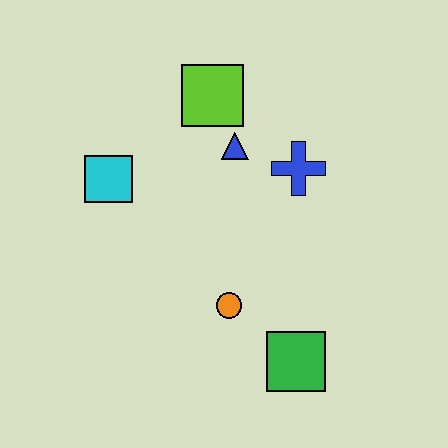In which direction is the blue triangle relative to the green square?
The blue triangle is above the green square.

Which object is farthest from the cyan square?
The green square is farthest from the cyan square.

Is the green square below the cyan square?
Yes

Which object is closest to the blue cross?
The blue triangle is closest to the blue cross.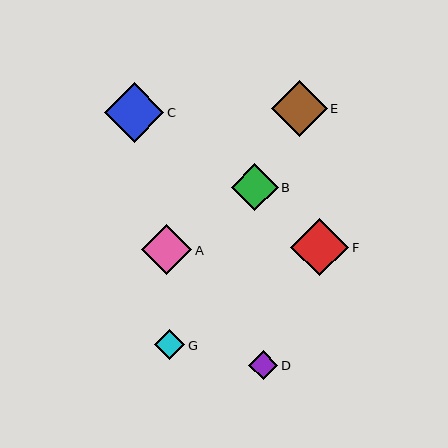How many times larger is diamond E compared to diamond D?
Diamond E is approximately 1.9 times the size of diamond D.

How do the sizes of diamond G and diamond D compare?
Diamond G and diamond D are approximately the same size.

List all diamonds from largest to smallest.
From largest to smallest: C, F, E, A, B, G, D.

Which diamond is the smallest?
Diamond D is the smallest with a size of approximately 29 pixels.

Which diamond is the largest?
Diamond C is the largest with a size of approximately 59 pixels.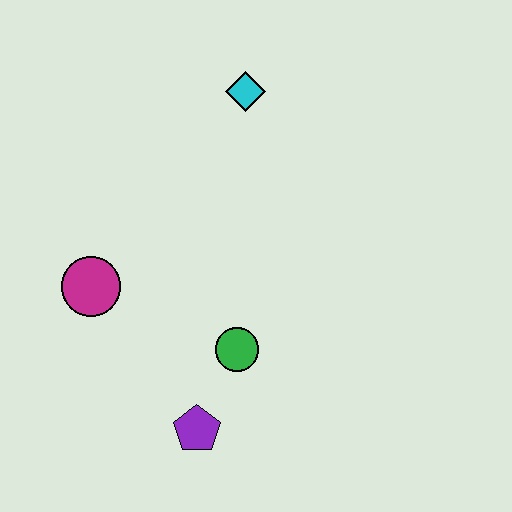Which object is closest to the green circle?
The purple pentagon is closest to the green circle.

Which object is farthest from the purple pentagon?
The cyan diamond is farthest from the purple pentagon.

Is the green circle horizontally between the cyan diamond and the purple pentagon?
Yes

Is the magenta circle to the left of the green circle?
Yes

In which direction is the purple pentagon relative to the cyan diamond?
The purple pentagon is below the cyan diamond.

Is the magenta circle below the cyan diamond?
Yes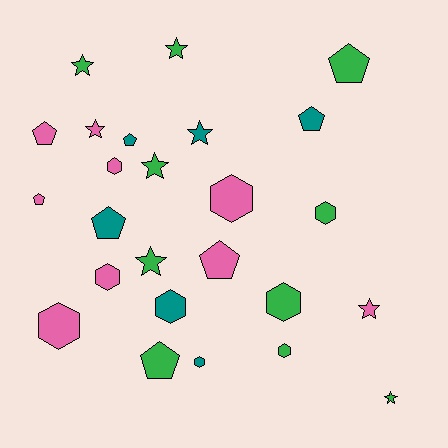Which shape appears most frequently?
Hexagon, with 9 objects.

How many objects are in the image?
There are 25 objects.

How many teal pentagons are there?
There are 3 teal pentagons.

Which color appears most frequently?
Green, with 10 objects.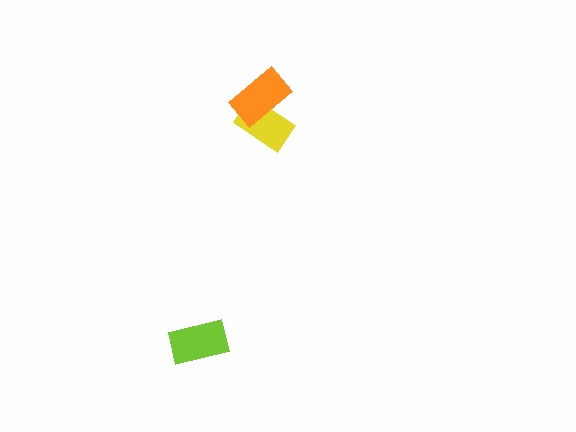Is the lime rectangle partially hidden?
No, no other shape covers it.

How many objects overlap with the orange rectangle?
1 object overlaps with the orange rectangle.